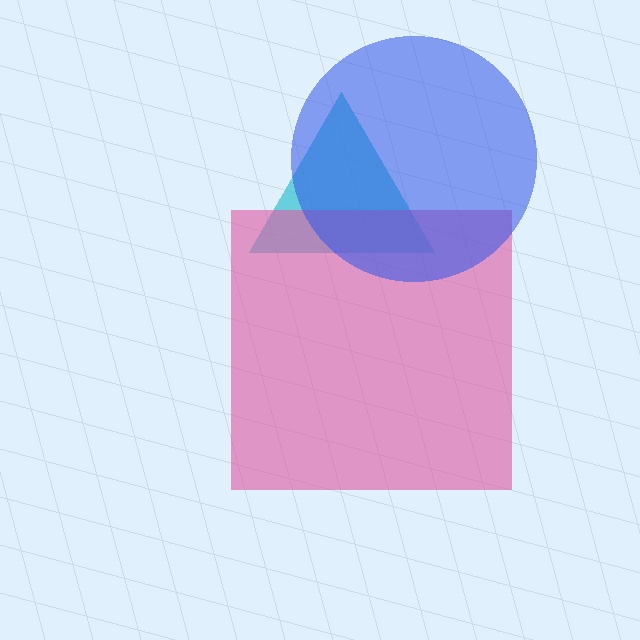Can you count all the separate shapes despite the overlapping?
Yes, there are 3 separate shapes.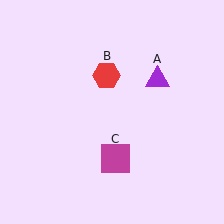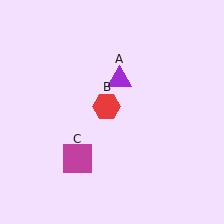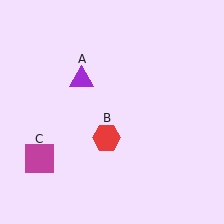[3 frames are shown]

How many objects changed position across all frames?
3 objects changed position: purple triangle (object A), red hexagon (object B), magenta square (object C).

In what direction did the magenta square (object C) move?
The magenta square (object C) moved left.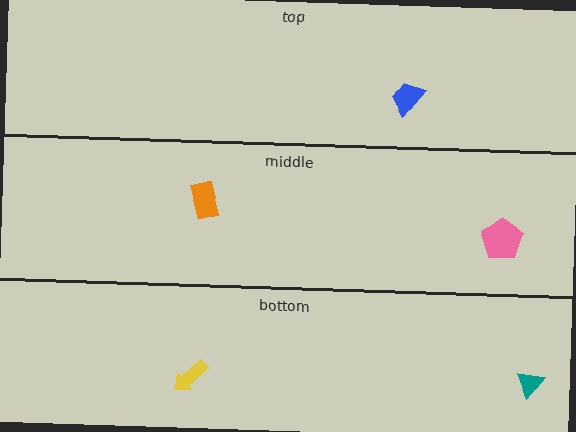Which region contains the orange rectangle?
The middle region.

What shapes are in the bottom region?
The yellow arrow, the teal triangle.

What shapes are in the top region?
The blue trapezoid.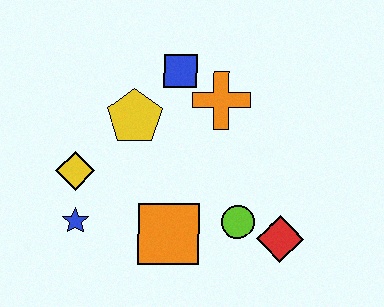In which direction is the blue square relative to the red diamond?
The blue square is above the red diamond.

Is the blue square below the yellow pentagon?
No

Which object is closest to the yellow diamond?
The blue star is closest to the yellow diamond.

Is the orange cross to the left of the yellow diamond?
No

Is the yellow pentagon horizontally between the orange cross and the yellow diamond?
Yes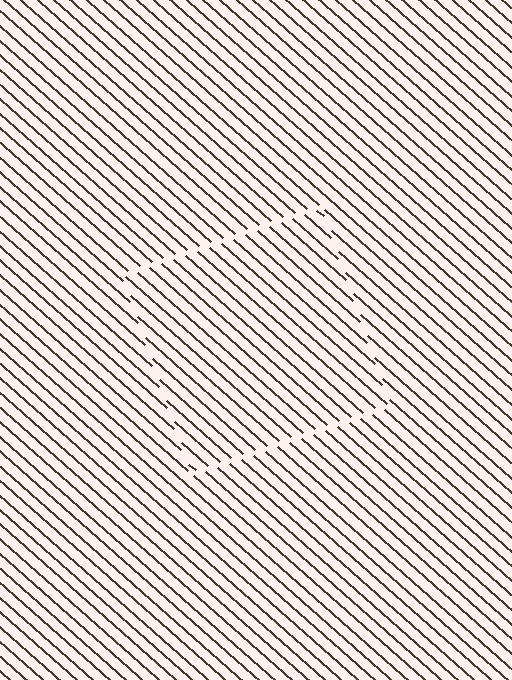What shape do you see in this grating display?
An illusory square. The interior of the shape contains the same grating, shifted by half a period — the contour is defined by the phase discontinuity where line-ends from the inner and outer gratings abut.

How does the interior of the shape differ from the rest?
The interior of the shape contains the same grating, shifted by half a period — the contour is defined by the phase discontinuity where line-ends from the inner and outer gratings abut.